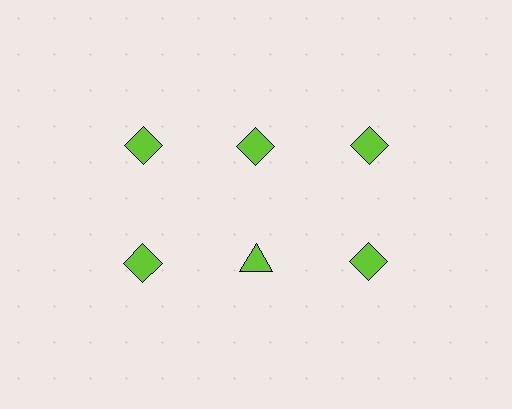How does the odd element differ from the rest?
It has a different shape: triangle instead of diamond.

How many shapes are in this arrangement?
There are 6 shapes arranged in a grid pattern.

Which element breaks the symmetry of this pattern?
The lime triangle in the second row, second from left column breaks the symmetry. All other shapes are lime diamonds.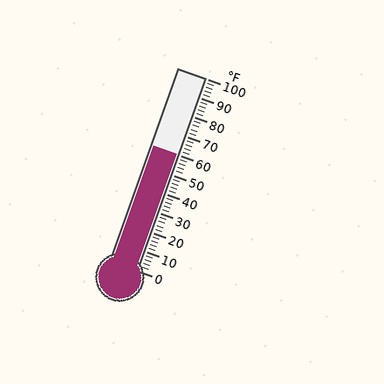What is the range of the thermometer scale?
The thermometer scale ranges from 0°F to 100°F.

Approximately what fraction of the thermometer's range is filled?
The thermometer is filled to approximately 60% of its range.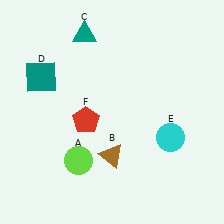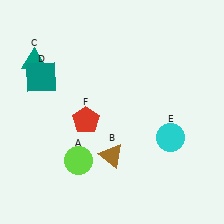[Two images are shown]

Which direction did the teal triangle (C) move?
The teal triangle (C) moved left.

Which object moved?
The teal triangle (C) moved left.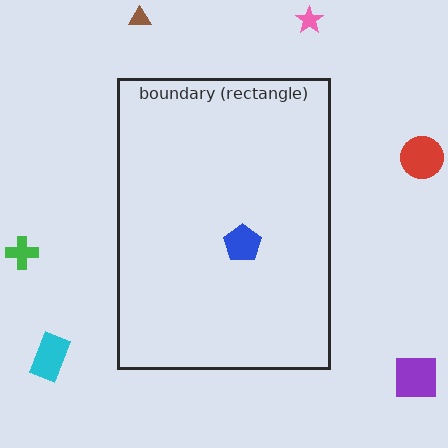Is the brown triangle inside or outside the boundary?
Outside.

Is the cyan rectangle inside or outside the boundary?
Outside.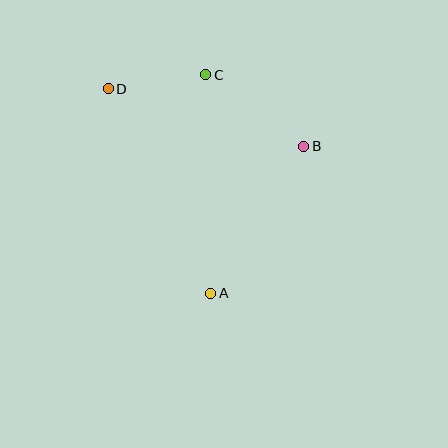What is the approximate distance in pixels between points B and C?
The distance between B and C is approximately 121 pixels.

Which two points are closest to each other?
Points C and D are closest to each other.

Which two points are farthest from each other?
Points A and D are farthest from each other.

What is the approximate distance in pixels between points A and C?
The distance between A and C is approximately 219 pixels.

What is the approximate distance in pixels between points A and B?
The distance between A and B is approximately 174 pixels.